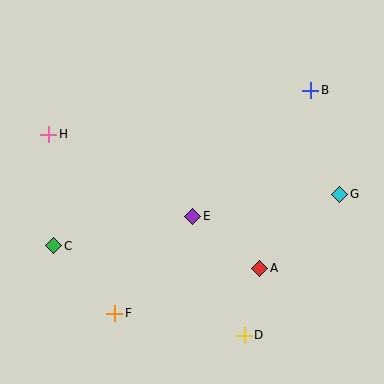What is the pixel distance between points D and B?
The distance between D and B is 254 pixels.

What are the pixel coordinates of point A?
Point A is at (260, 268).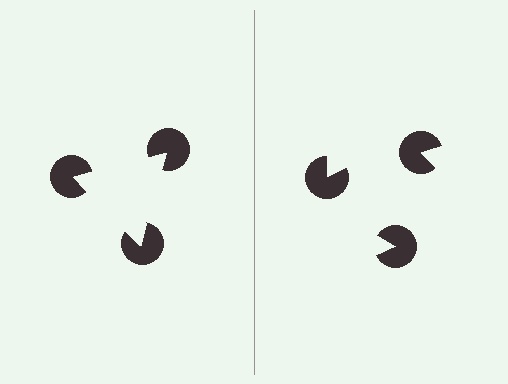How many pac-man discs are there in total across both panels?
6 — 3 on each side.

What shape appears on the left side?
An illusory triangle.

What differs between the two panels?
The pac-man discs are positioned identically on both sides; only the wedge orientations differ. On the left they align to a triangle; on the right they are misaligned.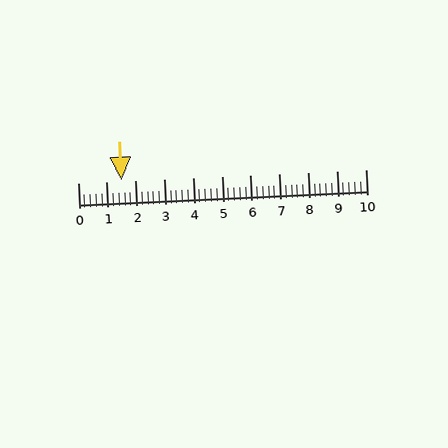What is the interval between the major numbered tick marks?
The major tick marks are spaced 1 units apart.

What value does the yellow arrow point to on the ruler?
The yellow arrow points to approximately 1.5.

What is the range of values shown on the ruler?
The ruler shows values from 0 to 10.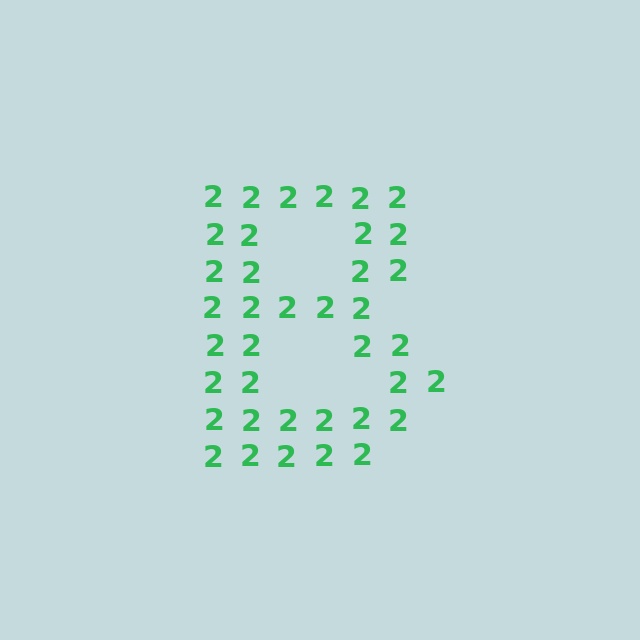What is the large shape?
The large shape is the letter B.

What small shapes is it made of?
It is made of small digit 2's.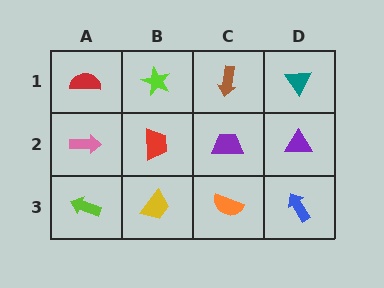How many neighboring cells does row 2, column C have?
4.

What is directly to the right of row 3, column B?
An orange semicircle.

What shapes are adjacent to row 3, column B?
A red trapezoid (row 2, column B), a lime arrow (row 3, column A), an orange semicircle (row 3, column C).